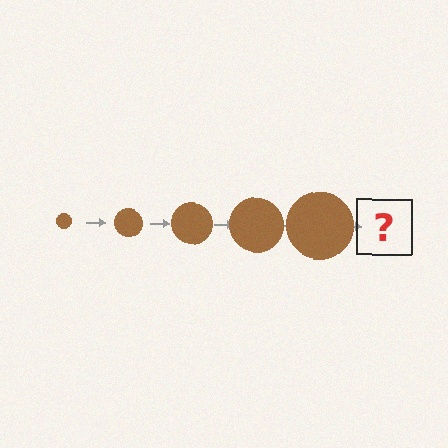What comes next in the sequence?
The next element should be a brown circle, larger than the previous one.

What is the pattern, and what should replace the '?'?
The pattern is that the circle gets progressively larger each step. The '?' should be a brown circle, larger than the previous one.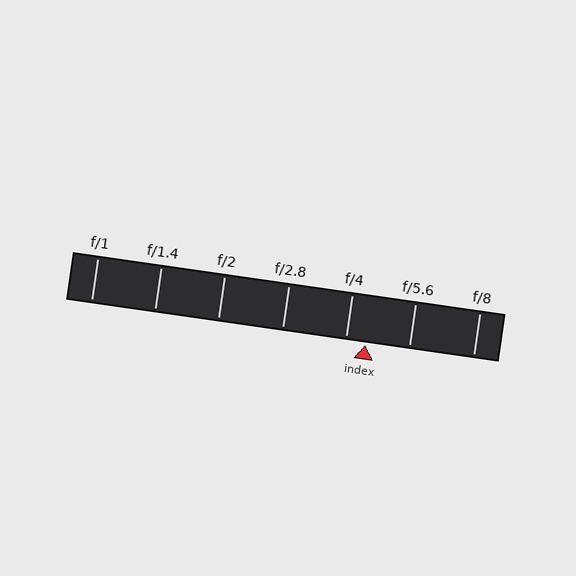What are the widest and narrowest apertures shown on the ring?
The widest aperture shown is f/1 and the narrowest is f/8.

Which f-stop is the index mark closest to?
The index mark is closest to f/4.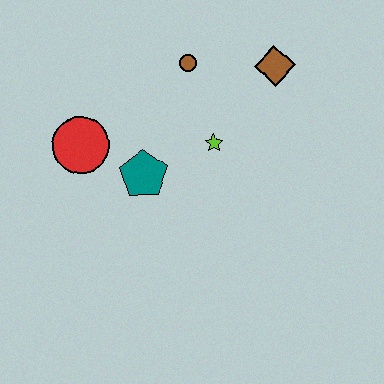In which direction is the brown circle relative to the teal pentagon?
The brown circle is above the teal pentagon.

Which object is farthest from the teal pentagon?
The brown diamond is farthest from the teal pentagon.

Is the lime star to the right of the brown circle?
Yes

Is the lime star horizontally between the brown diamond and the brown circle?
Yes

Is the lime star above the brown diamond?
No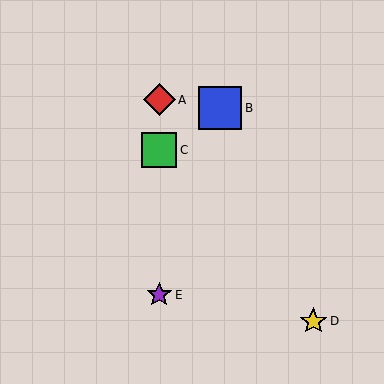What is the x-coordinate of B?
Object B is at x≈220.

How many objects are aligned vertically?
3 objects (A, C, E) are aligned vertically.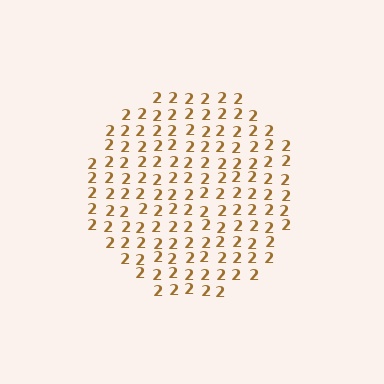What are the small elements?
The small elements are digit 2's.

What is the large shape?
The large shape is a circle.